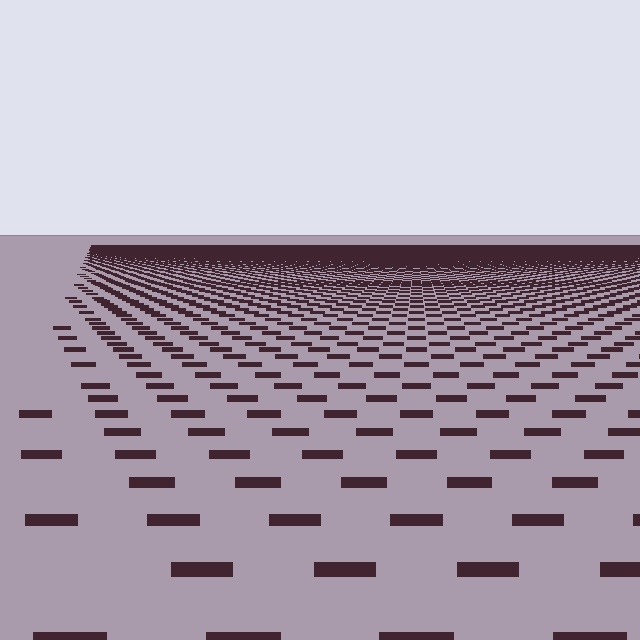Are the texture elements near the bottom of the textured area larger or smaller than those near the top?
Larger. Near the bottom, elements are closer to the viewer and appear at a bigger on-screen size.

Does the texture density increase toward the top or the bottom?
Density increases toward the top.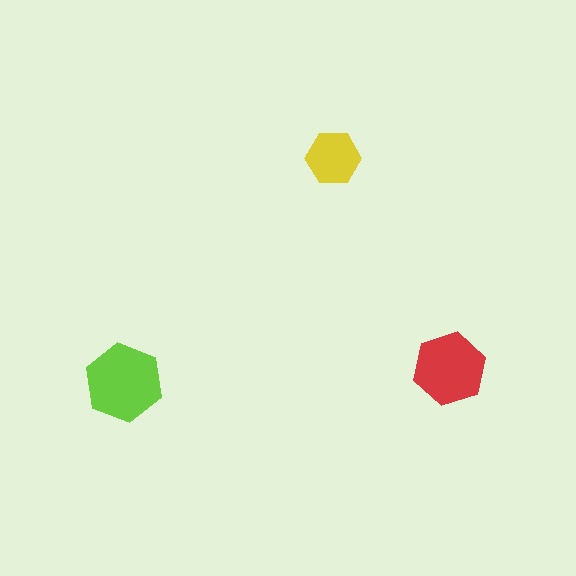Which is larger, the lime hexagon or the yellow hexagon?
The lime one.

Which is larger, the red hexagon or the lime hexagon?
The lime one.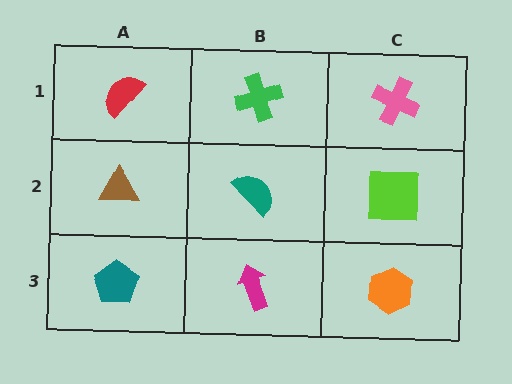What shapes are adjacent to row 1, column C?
A lime square (row 2, column C), a green cross (row 1, column B).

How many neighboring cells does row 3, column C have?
2.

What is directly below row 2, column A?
A teal pentagon.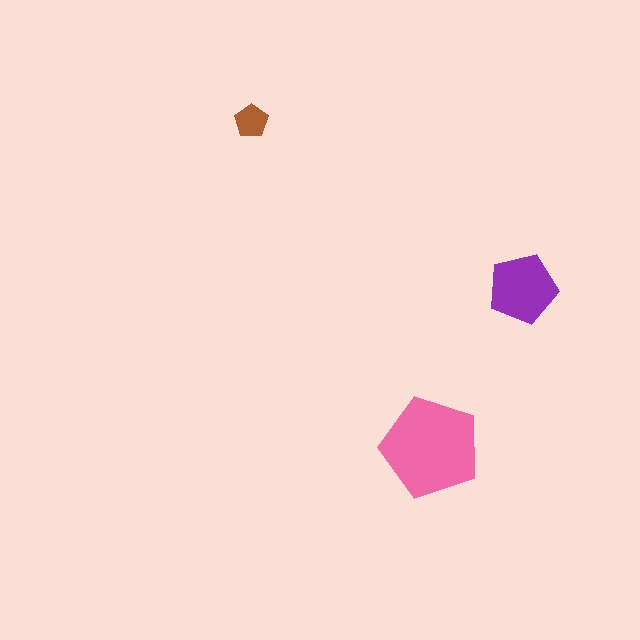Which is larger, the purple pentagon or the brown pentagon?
The purple one.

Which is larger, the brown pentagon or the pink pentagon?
The pink one.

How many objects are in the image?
There are 3 objects in the image.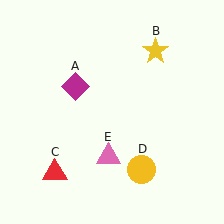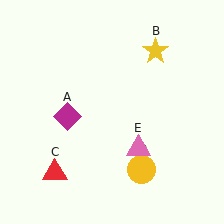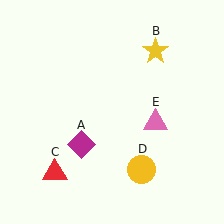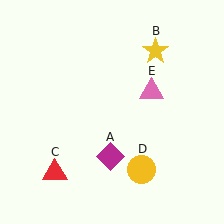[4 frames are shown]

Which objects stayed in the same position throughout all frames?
Yellow star (object B) and red triangle (object C) and yellow circle (object D) remained stationary.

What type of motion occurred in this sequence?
The magenta diamond (object A), pink triangle (object E) rotated counterclockwise around the center of the scene.